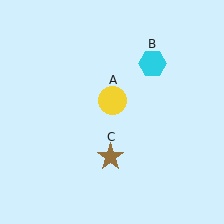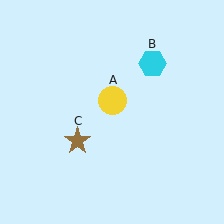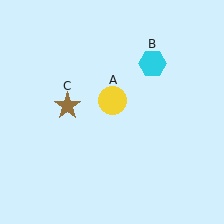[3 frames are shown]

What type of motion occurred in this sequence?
The brown star (object C) rotated clockwise around the center of the scene.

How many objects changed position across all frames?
1 object changed position: brown star (object C).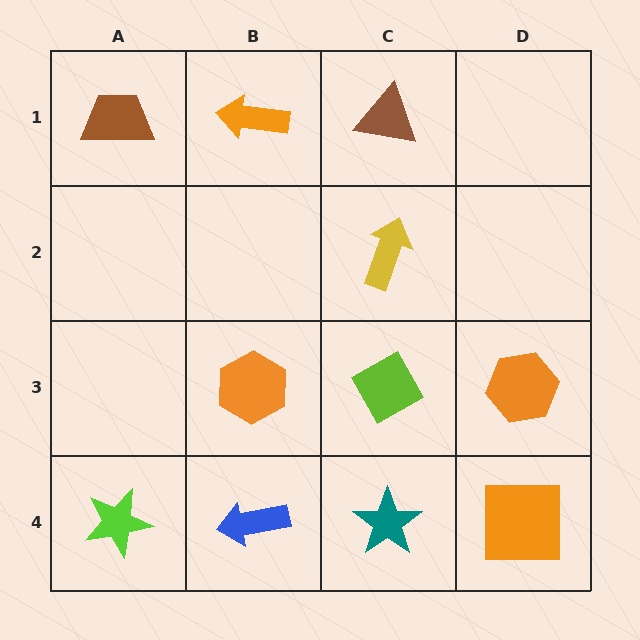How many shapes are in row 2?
1 shape.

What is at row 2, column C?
A yellow arrow.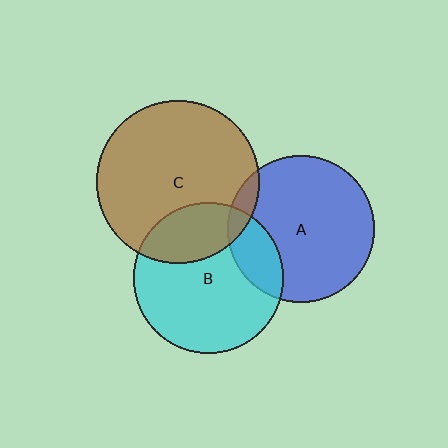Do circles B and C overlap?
Yes.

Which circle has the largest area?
Circle C (brown).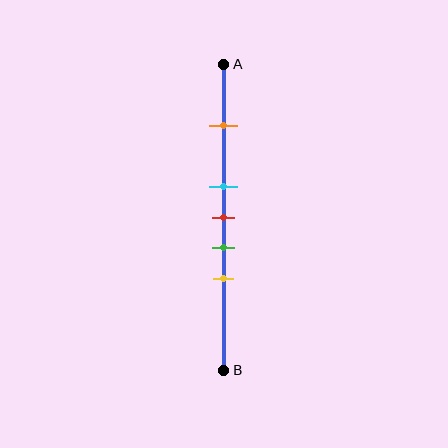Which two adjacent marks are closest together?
The cyan and red marks are the closest adjacent pair.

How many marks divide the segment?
There are 5 marks dividing the segment.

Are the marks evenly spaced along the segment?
No, the marks are not evenly spaced.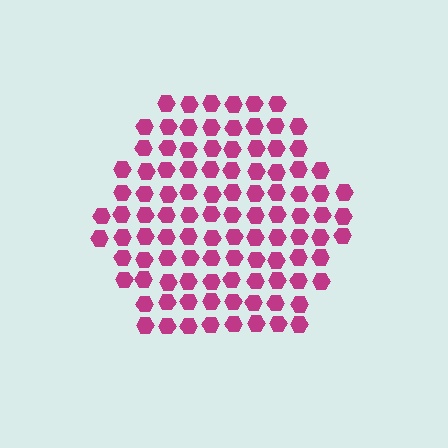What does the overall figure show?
The overall figure shows a hexagon.